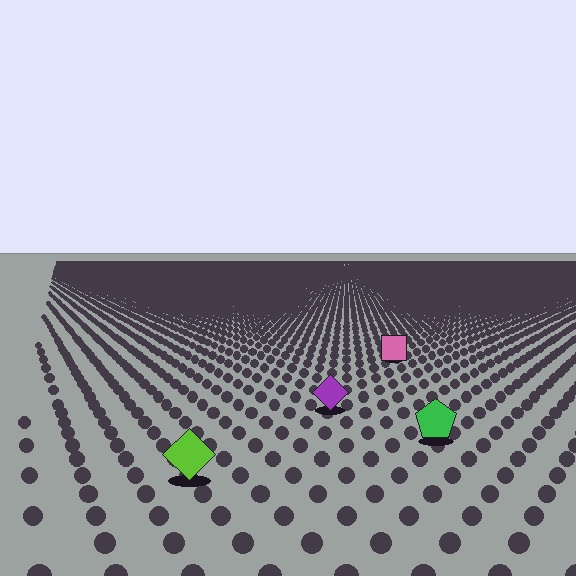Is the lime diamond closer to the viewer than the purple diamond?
Yes. The lime diamond is closer — you can tell from the texture gradient: the ground texture is coarser near it.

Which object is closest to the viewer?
The lime diamond is closest. The texture marks near it are larger and more spread out.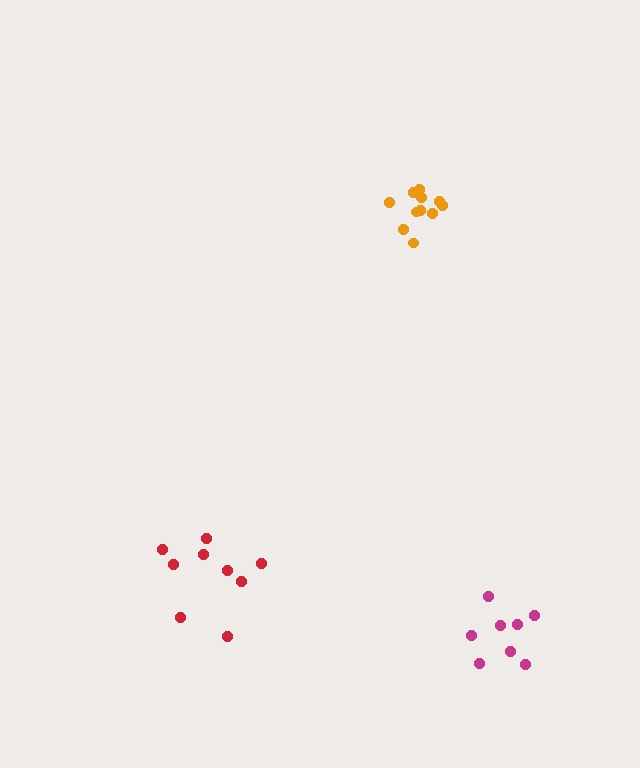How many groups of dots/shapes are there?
There are 3 groups.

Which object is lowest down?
The magenta cluster is bottommost.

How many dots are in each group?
Group 1: 8 dots, Group 2: 11 dots, Group 3: 9 dots (28 total).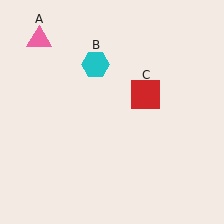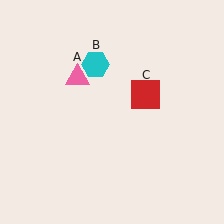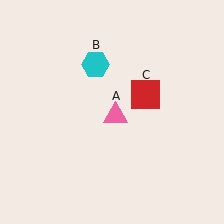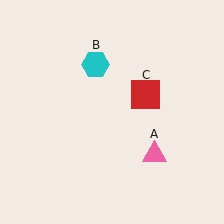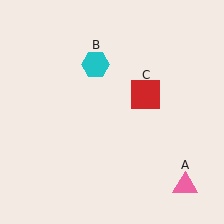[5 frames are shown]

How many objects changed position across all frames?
1 object changed position: pink triangle (object A).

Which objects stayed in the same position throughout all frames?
Cyan hexagon (object B) and red square (object C) remained stationary.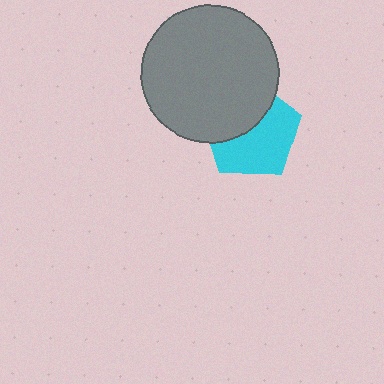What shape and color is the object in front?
The object in front is a gray circle.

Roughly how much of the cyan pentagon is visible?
About half of it is visible (roughly 58%).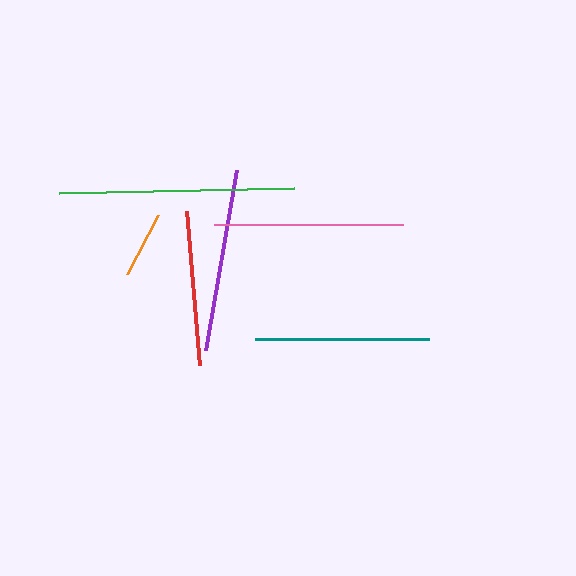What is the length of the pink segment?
The pink segment is approximately 189 pixels long.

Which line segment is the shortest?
The orange line is the shortest at approximately 67 pixels.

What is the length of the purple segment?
The purple segment is approximately 183 pixels long.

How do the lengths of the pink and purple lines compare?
The pink and purple lines are approximately the same length.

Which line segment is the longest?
The green line is the longest at approximately 235 pixels.